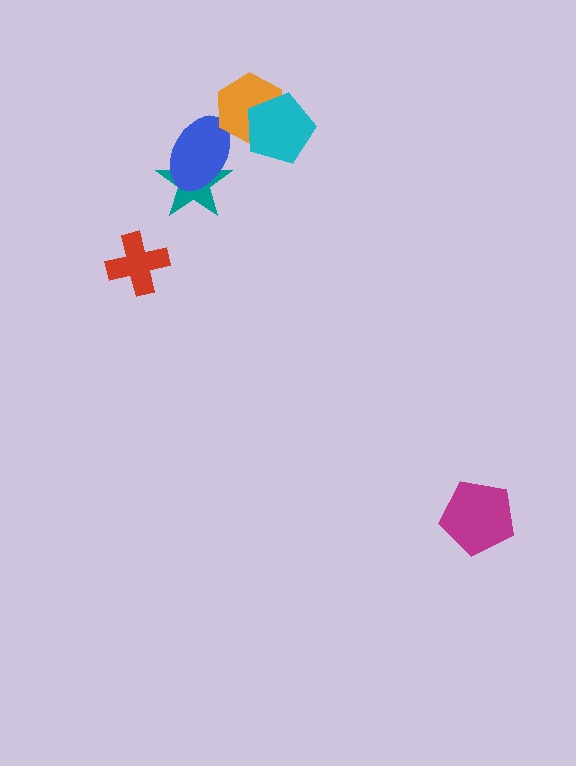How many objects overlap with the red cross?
0 objects overlap with the red cross.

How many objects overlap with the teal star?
1 object overlaps with the teal star.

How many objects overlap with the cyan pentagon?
1 object overlaps with the cyan pentagon.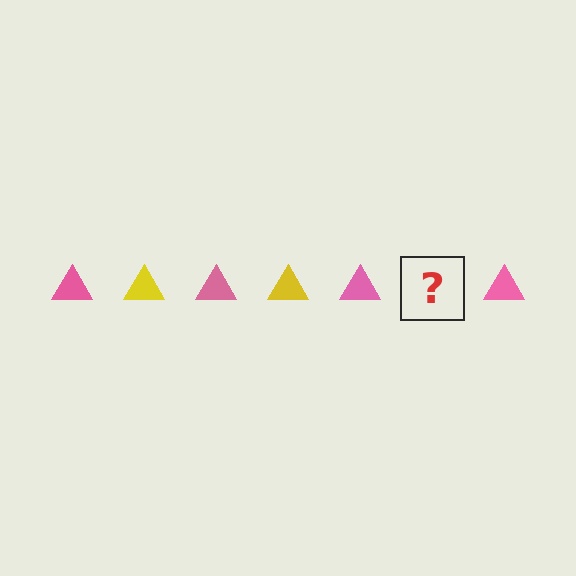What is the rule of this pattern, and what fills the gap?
The rule is that the pattern cycles through pink, yellow triangles. The gap should be filled with a yellow triangle.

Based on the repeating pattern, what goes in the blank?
The blank should be a yellow triangle.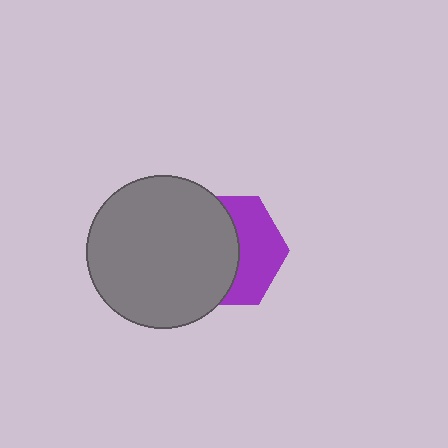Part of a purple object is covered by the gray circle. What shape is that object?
It is a hexagon.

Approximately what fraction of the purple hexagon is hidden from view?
Roughly 56% of the purple hexagon is hidden behind the gray circle.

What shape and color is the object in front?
The object in front is a gray circle.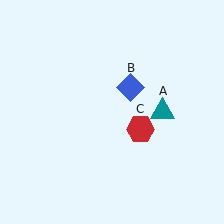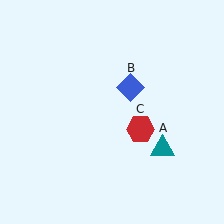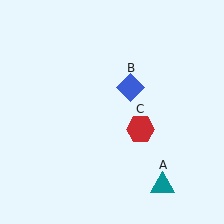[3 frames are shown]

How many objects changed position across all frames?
1 object changed position: teal triangle (object A).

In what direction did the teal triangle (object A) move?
The teal triangle (object A) moved down.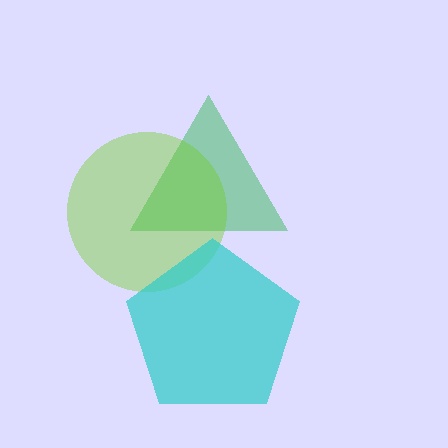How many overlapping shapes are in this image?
There are 3 overlapping shapes in the image.